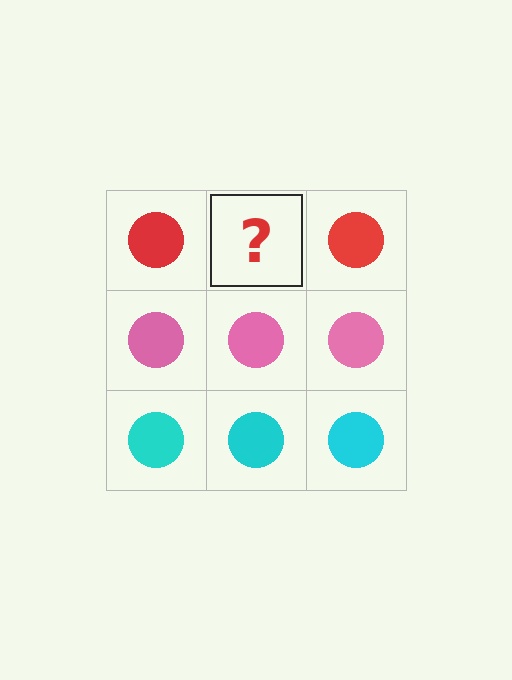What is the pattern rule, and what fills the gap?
The rule is that each row has a consistent color. The gap should be filled with a red circle.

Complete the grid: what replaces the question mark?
The question mark should be replaced with a red circle.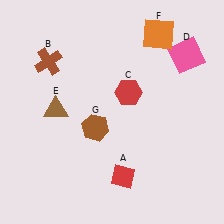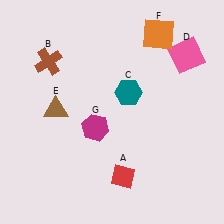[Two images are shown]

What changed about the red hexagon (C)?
In Image 1, C is red. In Image 2, it changed to teal.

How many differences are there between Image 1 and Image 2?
There are 2 differences between the two images.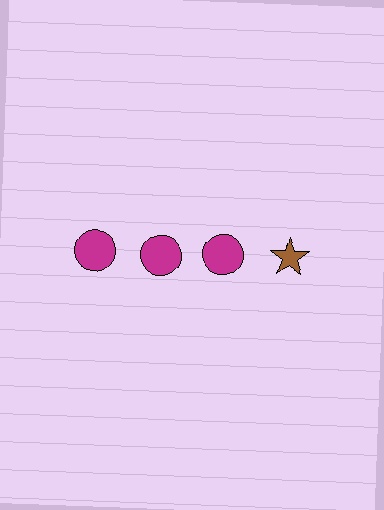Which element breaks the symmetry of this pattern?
The brown star in the top row, second from right column breaks the symmetry. All other shapes are magenta circles.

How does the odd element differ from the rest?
It differs in both color (brown instead of magenta) and shape (star instead of circle).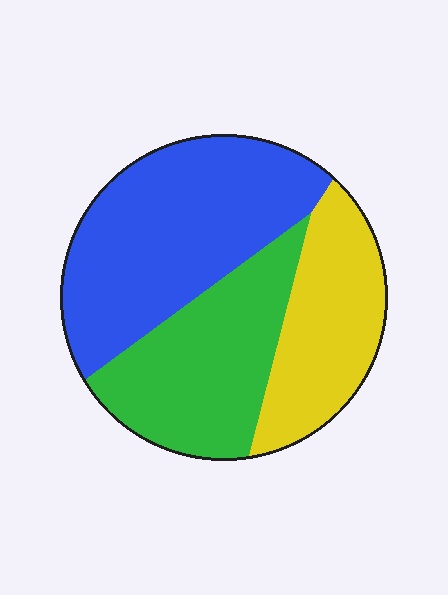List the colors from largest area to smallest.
From largest to smallest: blue, green, yellow.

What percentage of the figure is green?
Green takes up between a quarter and a half of the figure.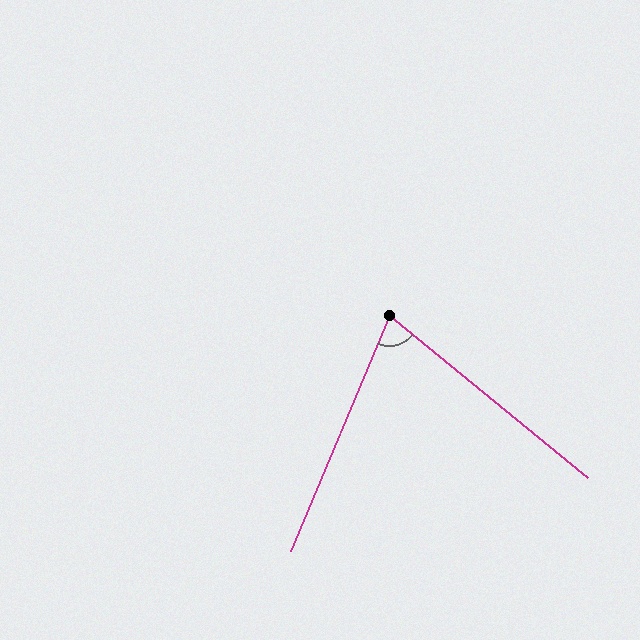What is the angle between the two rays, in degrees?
Approximately 73 degrees.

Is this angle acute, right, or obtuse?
It is acute.